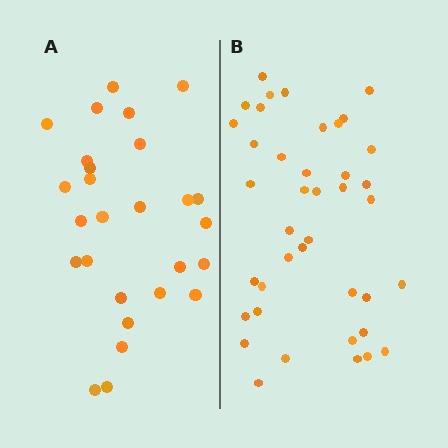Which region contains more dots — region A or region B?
Region B (the right region) has more dots.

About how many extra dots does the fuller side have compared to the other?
Region B has approximately 15 more dots than region A.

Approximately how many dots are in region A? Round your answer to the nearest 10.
About 30 dots. (The exact count is 27, which rounds to 30.)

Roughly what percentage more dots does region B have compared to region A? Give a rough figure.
About 50% more.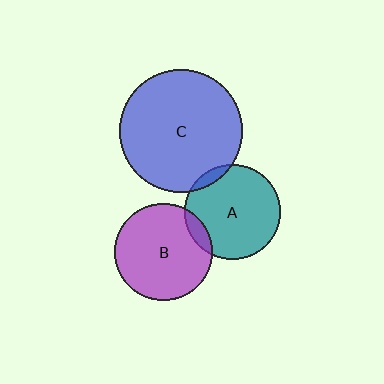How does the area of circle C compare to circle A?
Approximately 1.7 times.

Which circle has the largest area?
Circle C (blue).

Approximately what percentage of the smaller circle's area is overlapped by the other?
Approximately 5%.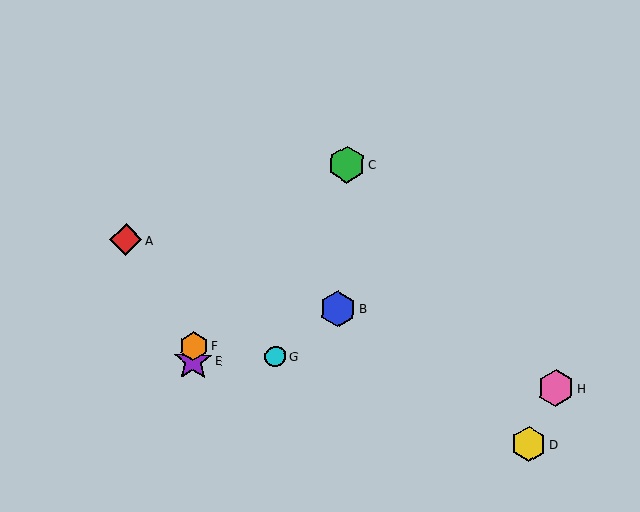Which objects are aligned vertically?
Objects E, F are aligned vertically.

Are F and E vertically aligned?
Yes, both are at x≈193.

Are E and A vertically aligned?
No, E is at x≈193 and A is at x≈126.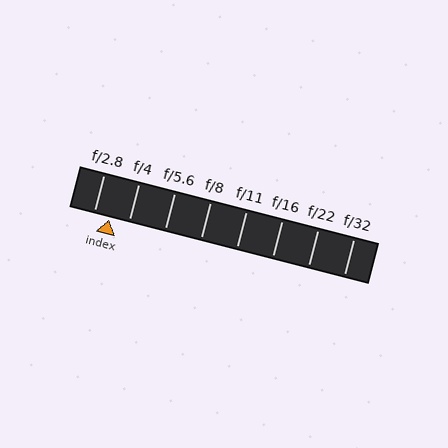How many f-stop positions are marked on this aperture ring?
There are 8 f-stop positions marked.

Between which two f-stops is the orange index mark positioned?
The index mark is between f/2.8 and f/4.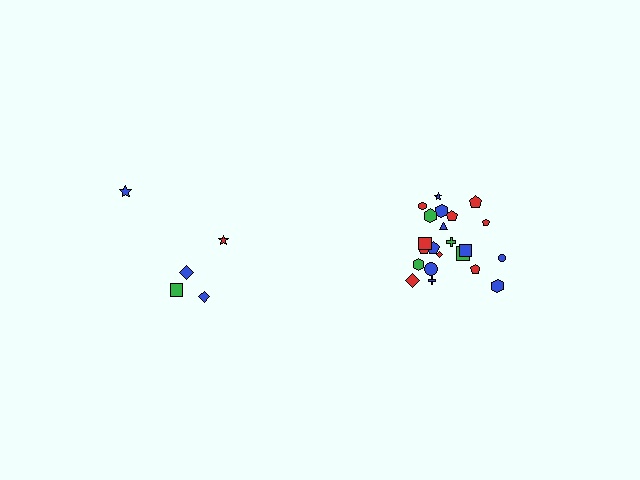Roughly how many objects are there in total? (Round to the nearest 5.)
Roughly 25 objects in total.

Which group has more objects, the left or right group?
The right group.